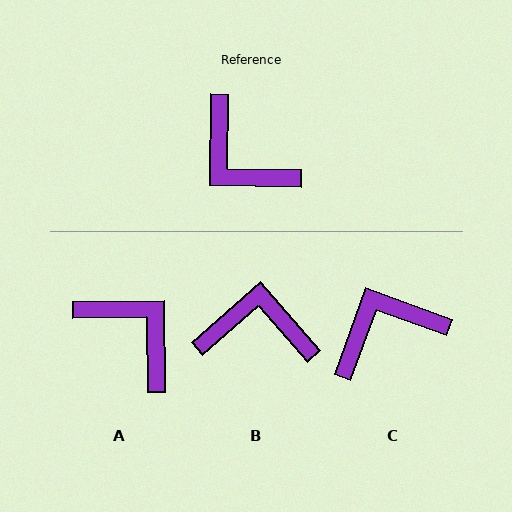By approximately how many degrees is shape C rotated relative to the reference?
Approximately 109 degrees clockwise.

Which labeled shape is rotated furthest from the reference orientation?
A, about 178 degrees away.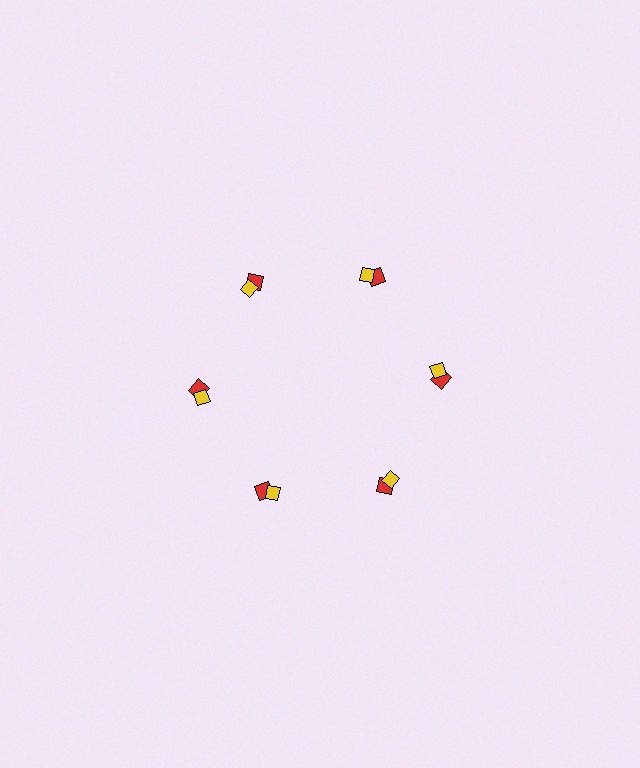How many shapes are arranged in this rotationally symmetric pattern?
There are 12 shapes, arranged in 6 groups of 2.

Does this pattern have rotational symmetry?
Yes, this pattern has 6-fold rotational symmetry. It looks the same after rotating 60 degrees around the center.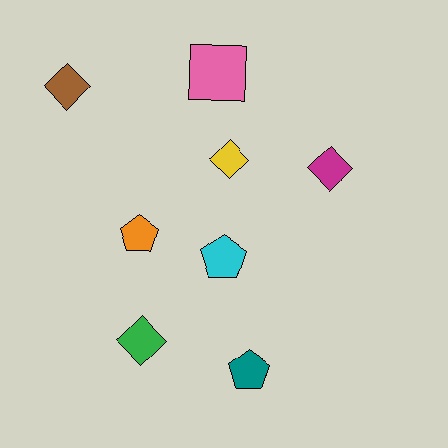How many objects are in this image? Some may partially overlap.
There are 8 objects.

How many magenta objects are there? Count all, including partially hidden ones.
There is 1 magenta object.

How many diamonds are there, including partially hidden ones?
There are 4 diamonds.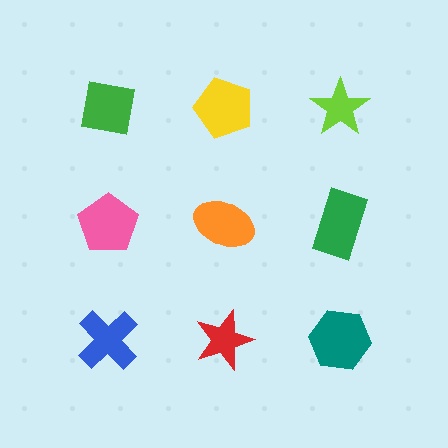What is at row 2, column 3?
A green rectangle.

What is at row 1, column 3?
A lime star.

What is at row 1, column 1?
A green square.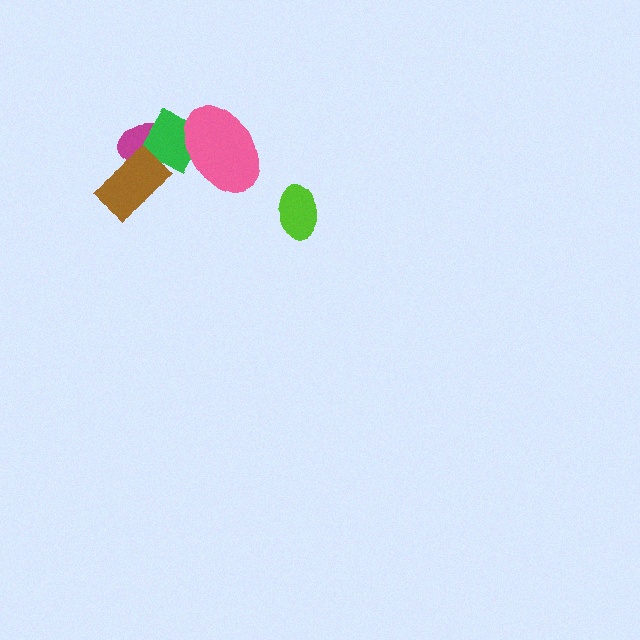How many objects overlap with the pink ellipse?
1 object overlaps with the pink ellipse.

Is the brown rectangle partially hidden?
No, no other shape covers it.